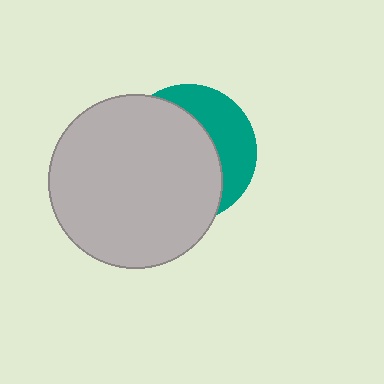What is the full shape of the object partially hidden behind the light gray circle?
The partially hidden object is a teal circle.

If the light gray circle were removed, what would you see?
You would see the complete teal circle.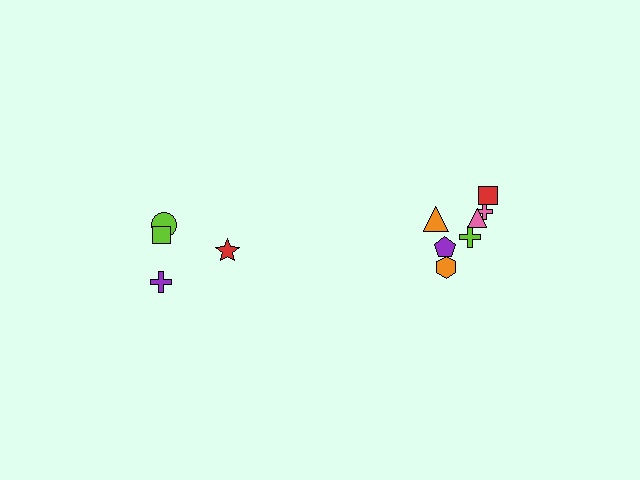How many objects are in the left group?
There are 4 objects.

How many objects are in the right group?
There are 7 objects.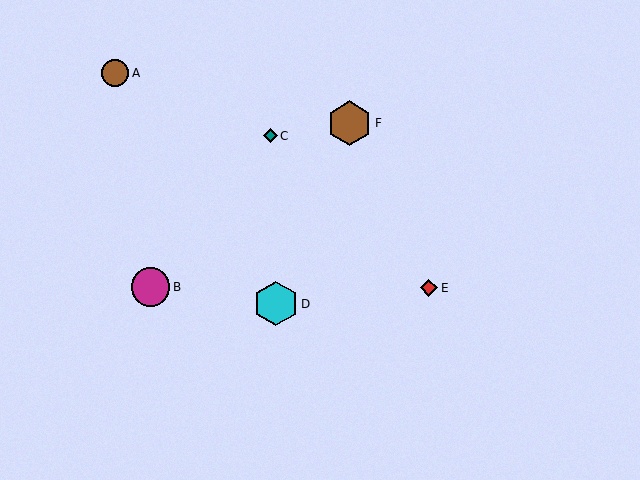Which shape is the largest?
The brown hexagon (labeled F) is the largest.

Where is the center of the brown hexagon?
The center of the brown hexagon is at (350, 123).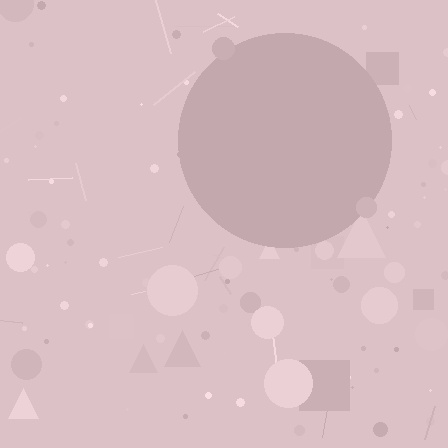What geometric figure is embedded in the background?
A circle is embedded in the background.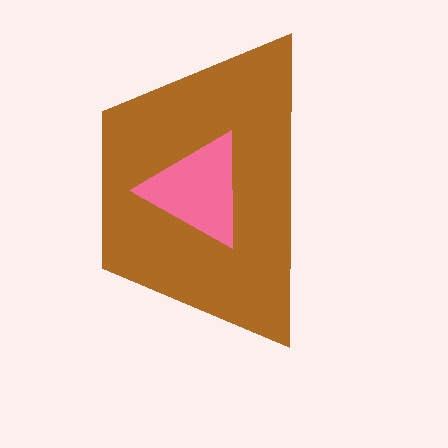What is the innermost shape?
The pink triangle.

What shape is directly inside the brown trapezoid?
The pink triangle.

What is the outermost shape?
The brown trapezoid.